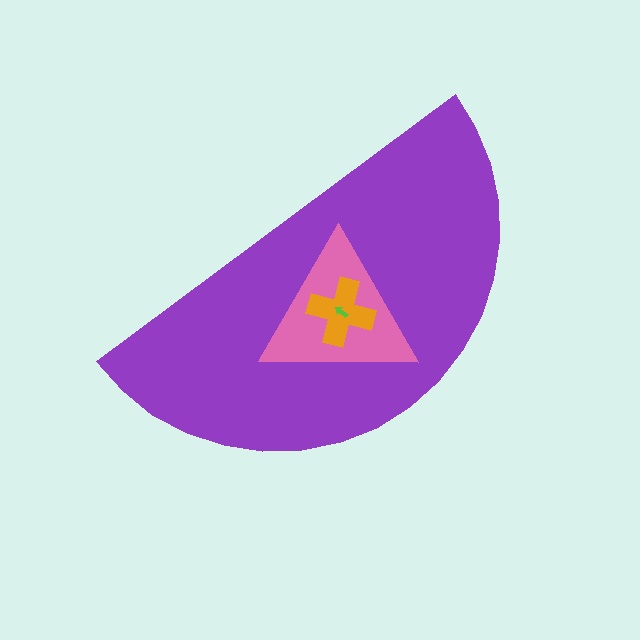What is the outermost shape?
The purple semicircle.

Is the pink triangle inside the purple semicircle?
Yes.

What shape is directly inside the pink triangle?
The orange cross.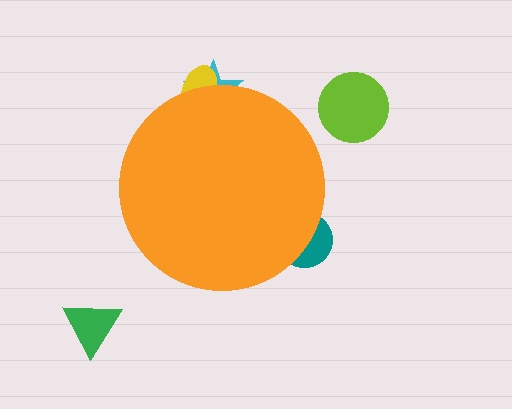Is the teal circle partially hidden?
Yes, the teal circle is partially hidden behind the orange circle.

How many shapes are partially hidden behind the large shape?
3 shapes are partially hidden.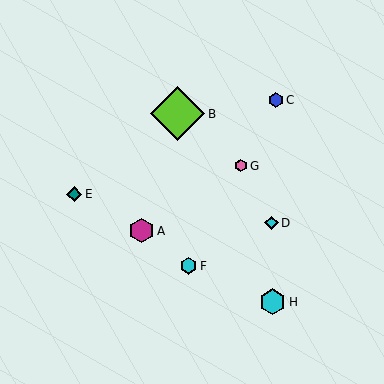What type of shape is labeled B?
Shape B is a lime diamond.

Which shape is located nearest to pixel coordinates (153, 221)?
The magenta hexagon (labeled A) at (141, 231) is nearest to that location.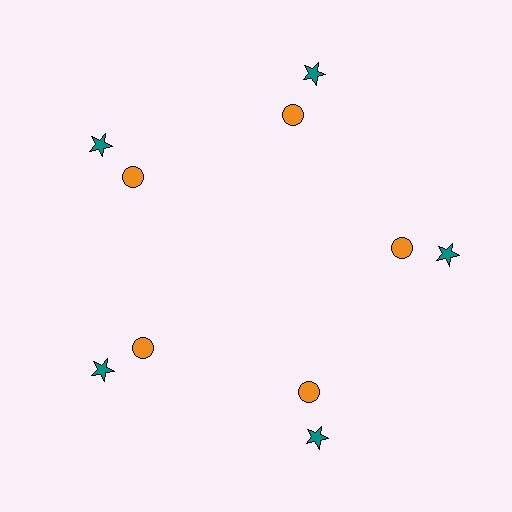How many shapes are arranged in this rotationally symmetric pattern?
There are 10 shapes, arranged in 5 groups of 2.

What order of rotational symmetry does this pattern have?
This pattern has 5-fold rotational symmetry.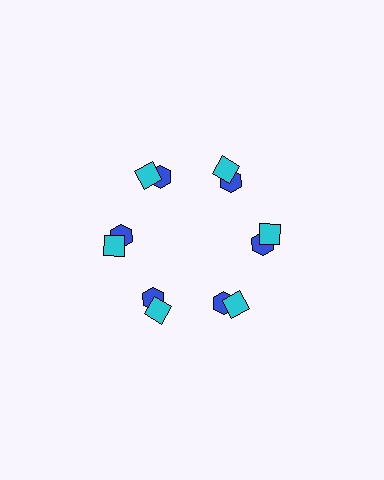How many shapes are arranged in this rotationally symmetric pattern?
There are 12 shapes, arranged in 6 groups of 2.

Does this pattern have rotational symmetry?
Yes, this pattern has 6-fold rotational symmetry. It looks the same after rotating 60 degrees around the center.